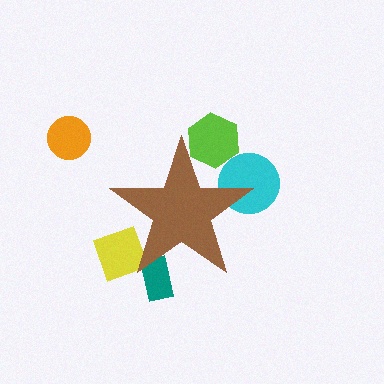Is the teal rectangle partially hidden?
Yes, the teal rectangle is partially hidden behind the brown star.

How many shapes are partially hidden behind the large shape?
4 shapes are partially hidden.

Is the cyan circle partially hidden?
Yes, the cyan circle is partially hidden behind the brown star.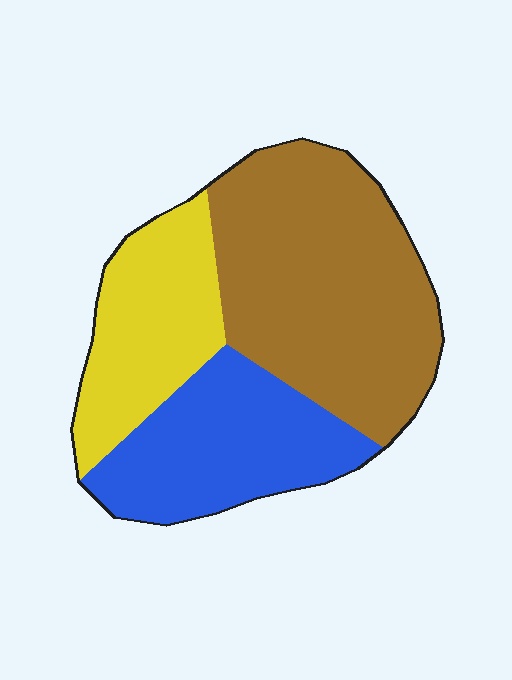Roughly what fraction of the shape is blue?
Blue takes up between a sixth and a third of the shape.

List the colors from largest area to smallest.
From largest to smallest: brown, blue, yellow.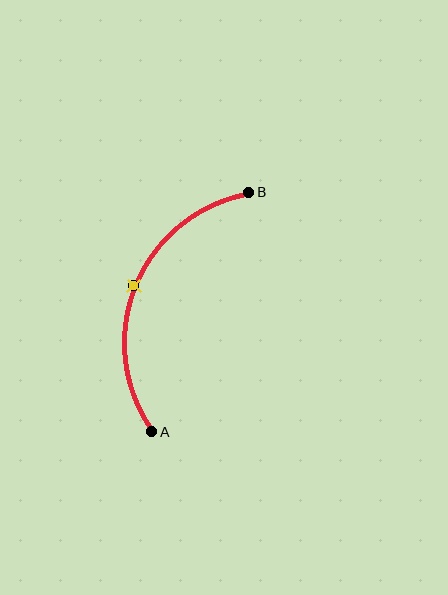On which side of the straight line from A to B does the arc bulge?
The arc bulges to the left of the straight line connecting A and B.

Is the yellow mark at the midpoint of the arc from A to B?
Yes. The yellow mark lies on the arc at equal arc-length from both A and B — it is the arc midpoint.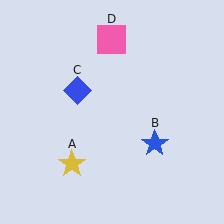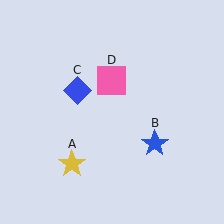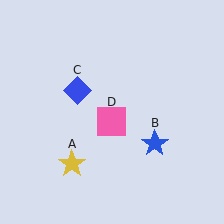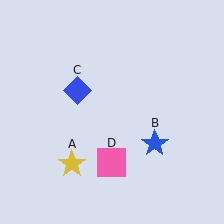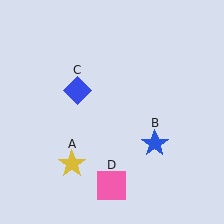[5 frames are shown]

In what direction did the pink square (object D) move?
The pink square (object D) moved down.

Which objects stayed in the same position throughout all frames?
Yellow star (object A) and blue star (object B) and blue diamond (object C) remained stationary.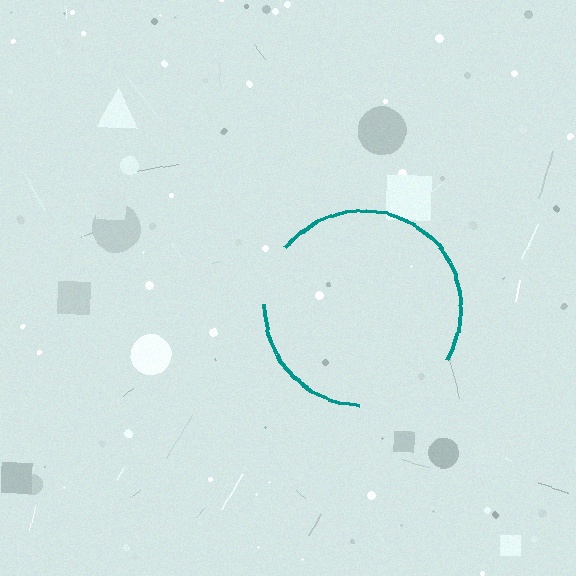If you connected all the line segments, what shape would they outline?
They would outline a circle.